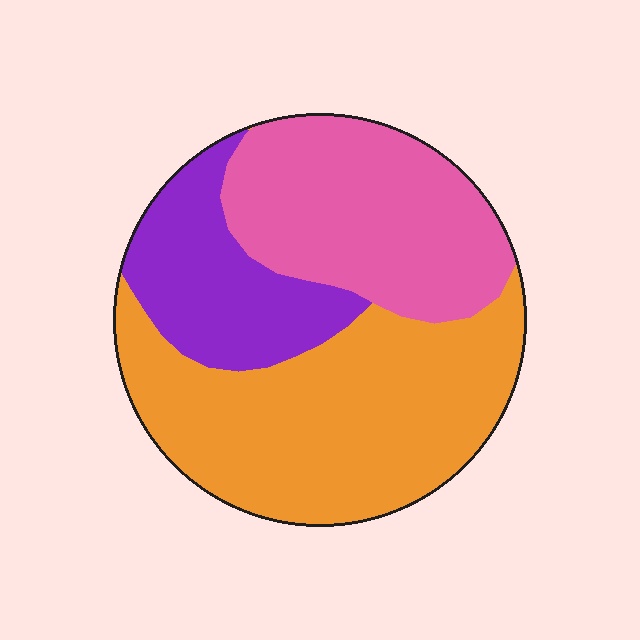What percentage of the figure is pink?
Pink takes up about one third (1/3) of the figure.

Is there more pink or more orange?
Orange.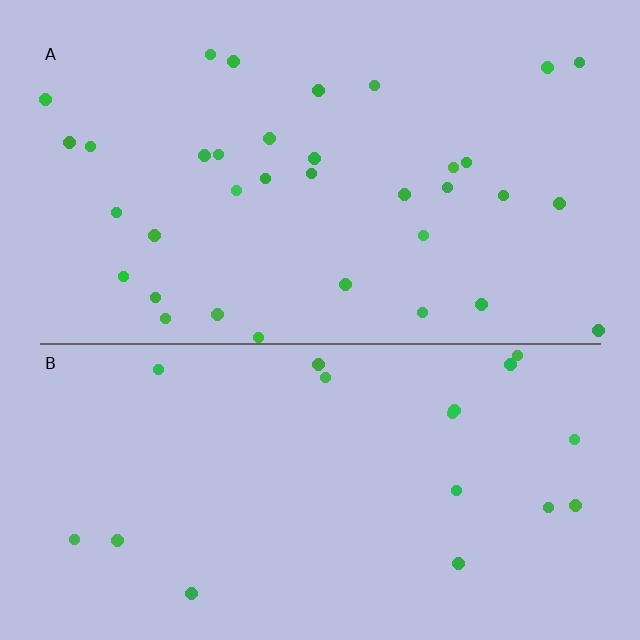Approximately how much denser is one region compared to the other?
Approximately 1.9× — region A over region B.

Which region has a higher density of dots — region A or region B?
A (the top).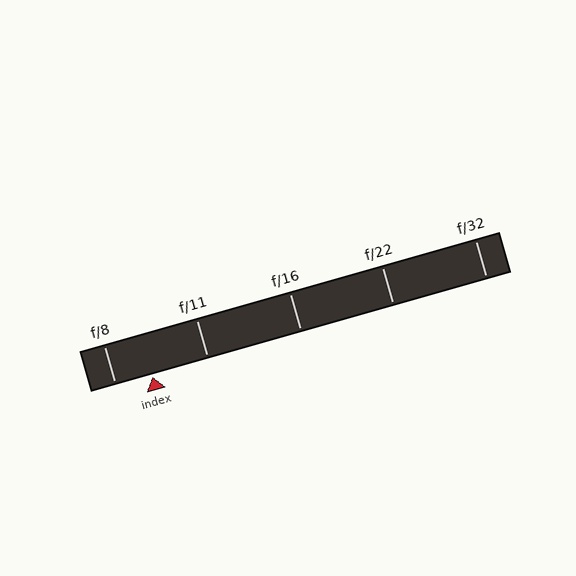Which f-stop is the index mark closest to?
The index mark is closest to f/8.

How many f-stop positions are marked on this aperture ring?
There are 5 f-stop positions marked.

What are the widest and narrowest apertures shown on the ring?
The widest aperture shown is f/8 and the narrowest is f/32.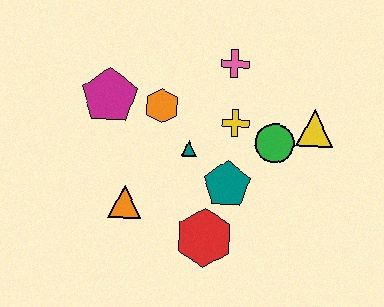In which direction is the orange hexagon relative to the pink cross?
The orange hexagon is to the left of the pink cross.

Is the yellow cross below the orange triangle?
No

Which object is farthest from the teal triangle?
The yellow triangle is farthest from the teal triangle.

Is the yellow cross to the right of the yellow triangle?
No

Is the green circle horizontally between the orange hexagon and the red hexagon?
No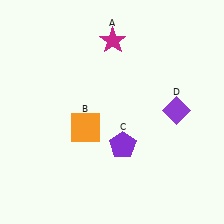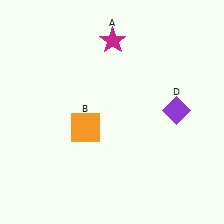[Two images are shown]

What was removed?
The purple pentagon (C) was removed in Image 2.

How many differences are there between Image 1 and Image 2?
There is 1 difference between the two images.